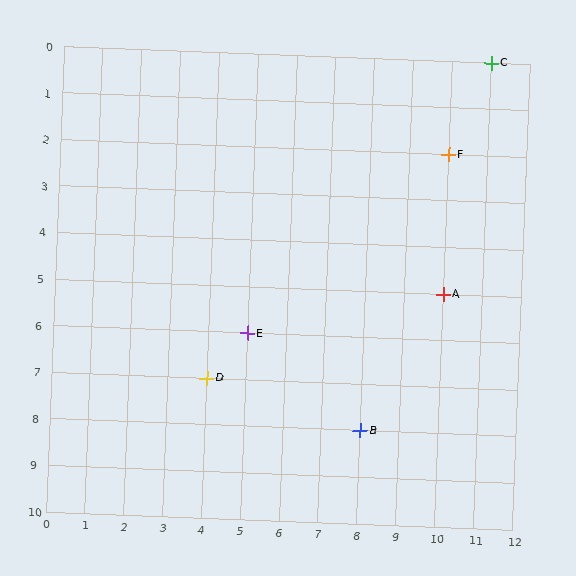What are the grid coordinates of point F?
Point F is at grid coordinates (10, 2).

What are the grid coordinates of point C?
Point C is at grid coordinates (11, 0).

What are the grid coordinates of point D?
Point D is at grid coordinates (4, 7).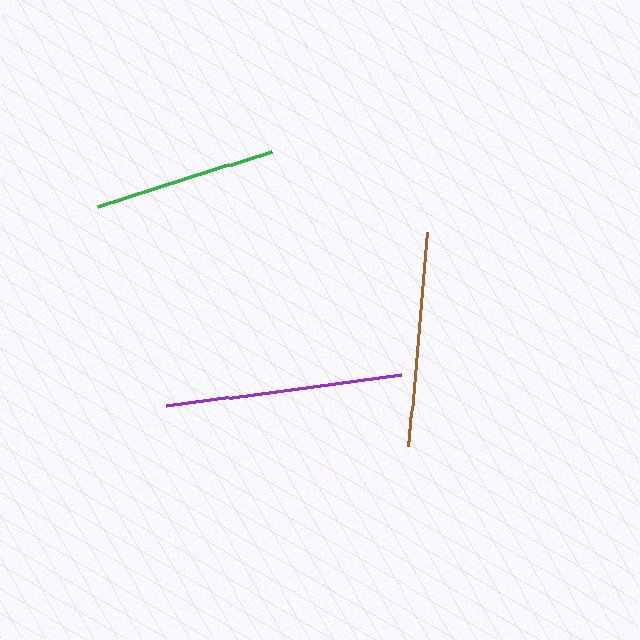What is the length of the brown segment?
The brown segment is approximately 216 pixels long.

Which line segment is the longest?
The purple line is the longest at approximately 237 pixels.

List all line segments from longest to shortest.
From longest to shortest: purple, brown, green.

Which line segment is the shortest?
The green line is the shortest at approximately 183 pixels.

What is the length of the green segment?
The green segment is approximately 183 pixels long.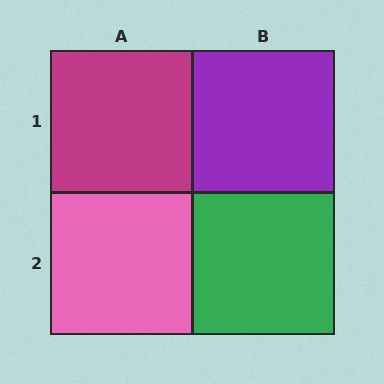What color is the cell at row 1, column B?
Purple.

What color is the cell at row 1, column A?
Magenta.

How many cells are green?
1 cell is green.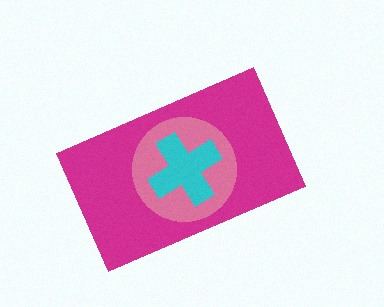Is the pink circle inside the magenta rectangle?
Yes.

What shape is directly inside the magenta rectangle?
The pink circle.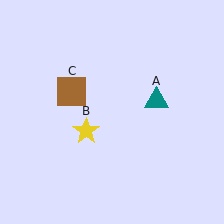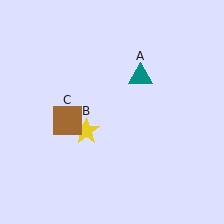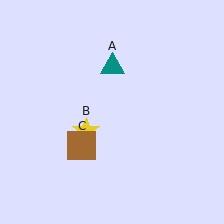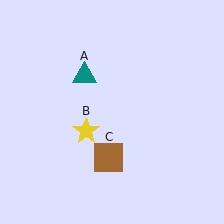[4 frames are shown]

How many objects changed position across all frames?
2 objects changed position: teal triangle (object A), brown square (object C).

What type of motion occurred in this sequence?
The teal triangle (object A), brown square (object C) rotated counterclockwise around the center of the scene.